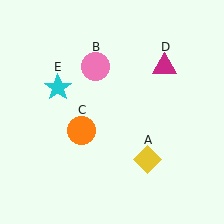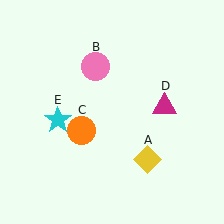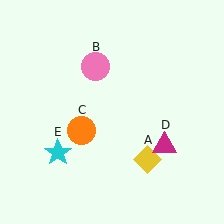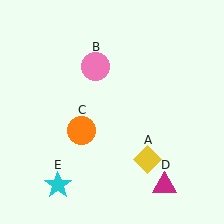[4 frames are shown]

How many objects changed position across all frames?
2 objects changed position: magenta triangle (object D), cyan star (object E).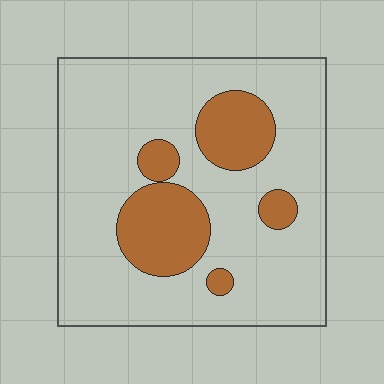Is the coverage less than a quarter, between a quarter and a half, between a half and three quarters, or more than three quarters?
Less than a quarter.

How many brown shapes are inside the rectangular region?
5.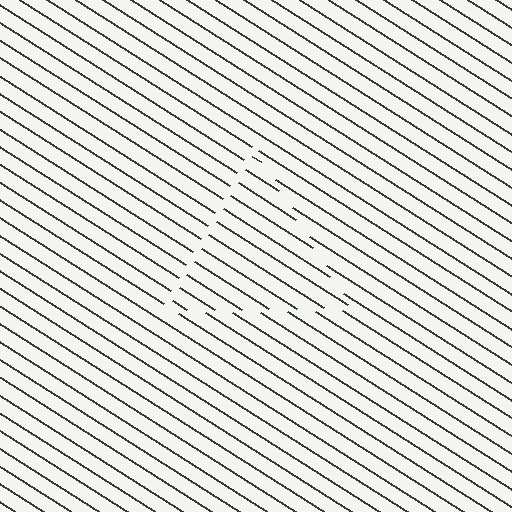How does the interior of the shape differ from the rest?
The interior of the shape contains the same grating, shifted by half a period — the contour is defined by the phase discontinuity where line-ends from the inner and outer gratings abut.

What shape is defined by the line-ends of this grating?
An illusory triangle. The interior of the shape contains the same grating, shifted by half a period — the contour is defined by the phase discontinuity where line-ends from the inner and outer gratings abut.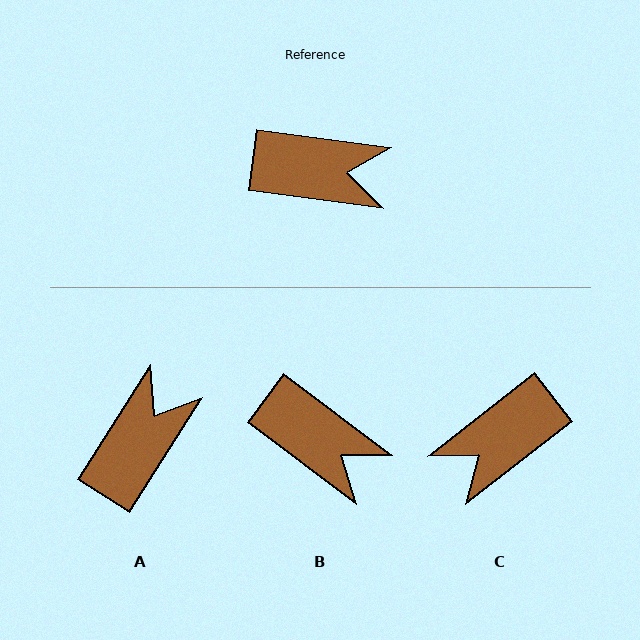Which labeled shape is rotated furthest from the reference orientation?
C, about 134 degrees away.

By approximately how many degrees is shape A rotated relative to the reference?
Approximately 65 degrees counter-clockwise.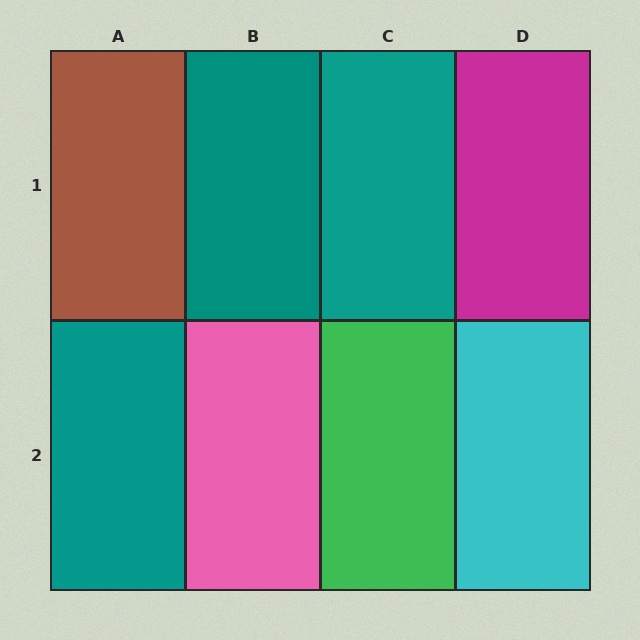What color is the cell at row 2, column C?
Green.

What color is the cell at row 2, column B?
Pink.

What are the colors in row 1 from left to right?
Brown, teal, teal, magenta.